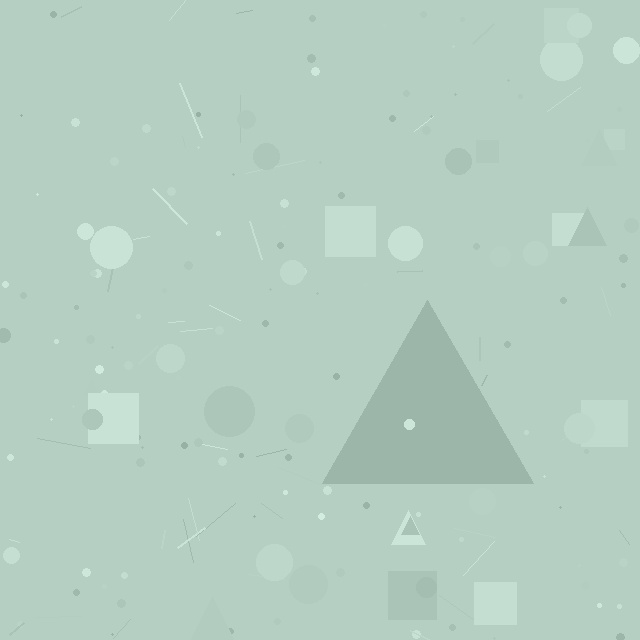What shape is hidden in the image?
A triangle is hidden in the image.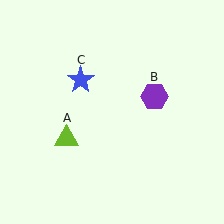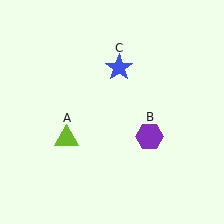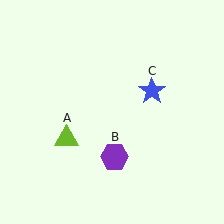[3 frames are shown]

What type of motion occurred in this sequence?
The purple hexagon (object B), blue star (object C) rotated clockwise around the center of the scene.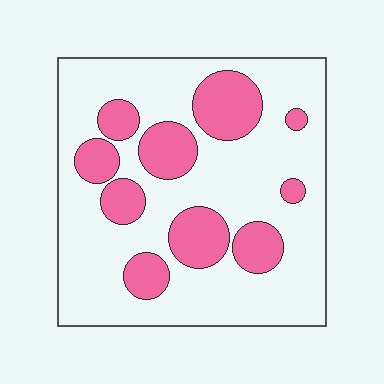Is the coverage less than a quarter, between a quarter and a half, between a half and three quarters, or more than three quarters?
Between a quarter and a half.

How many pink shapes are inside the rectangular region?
10.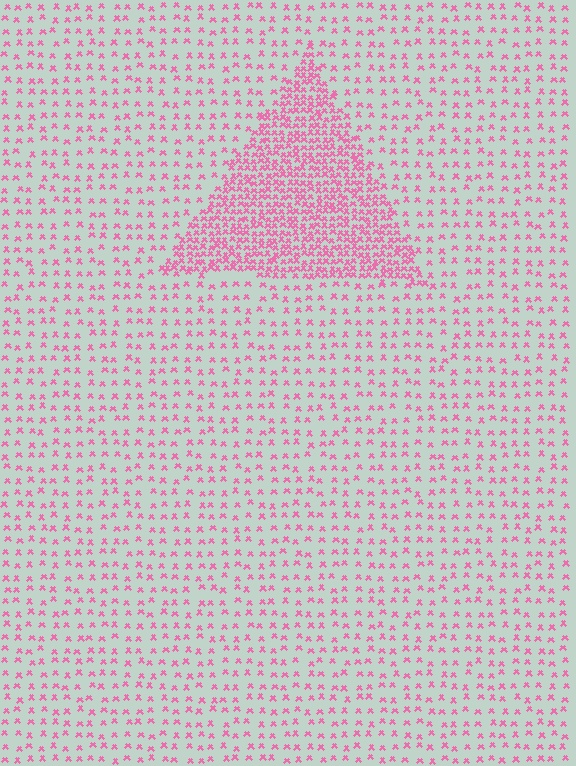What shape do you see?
I see a triangle.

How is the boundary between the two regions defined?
The boundary is defined by a change in element density (approximately 2.9x ratio). All elements are the same color, size, and shape.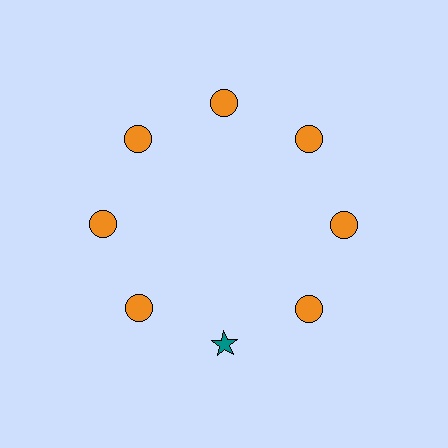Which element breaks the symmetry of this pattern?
The teal star at roughly the 6 o'clock position breaks the symmetry. All other shapes are orange circles.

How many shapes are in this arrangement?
There are 8 shapes arranged in a ring pattern.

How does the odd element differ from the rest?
It differs in both color (teal instead of orange) and shape (star instead of circle).